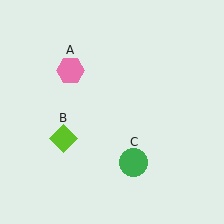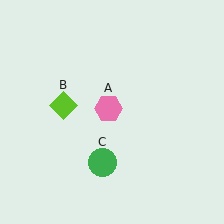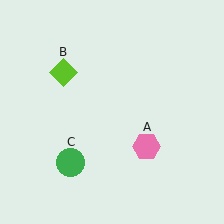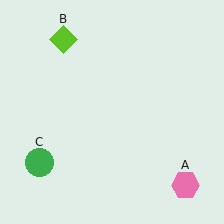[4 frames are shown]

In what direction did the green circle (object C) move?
The green circle (object C) moved left.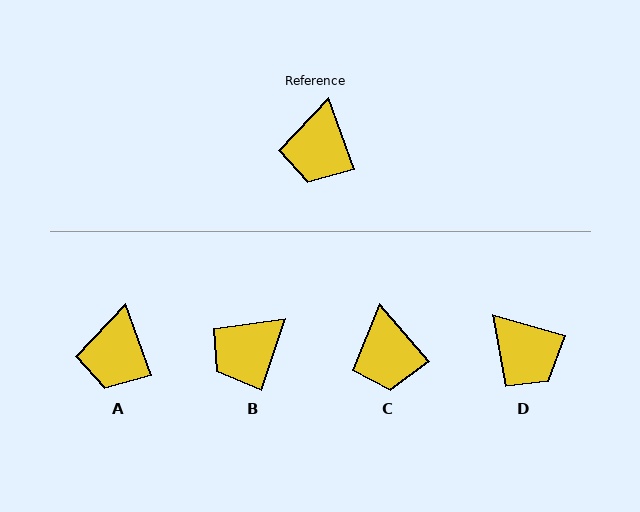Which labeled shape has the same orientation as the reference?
A.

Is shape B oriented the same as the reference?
No, it is off by about 38 degrees.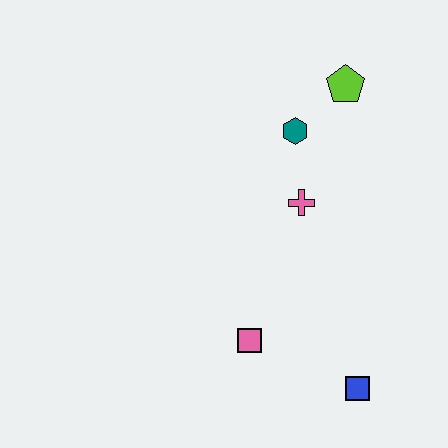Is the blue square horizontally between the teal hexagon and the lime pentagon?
No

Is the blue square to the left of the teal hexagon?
No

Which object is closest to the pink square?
The blue square is closest to the pink square.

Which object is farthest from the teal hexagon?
The blue square is farthest from the teal hexagon.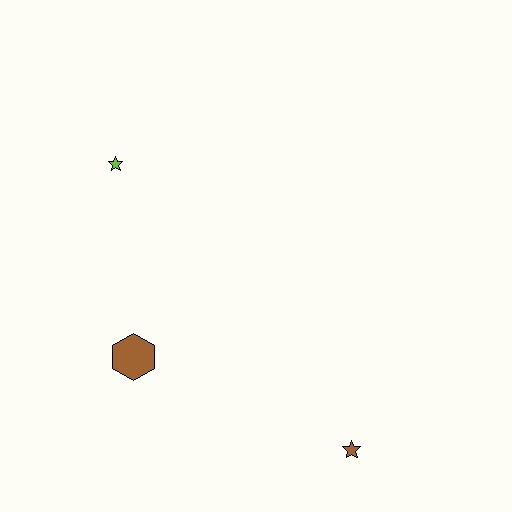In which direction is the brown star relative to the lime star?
The brown star is below the lime star.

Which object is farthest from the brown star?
The lime star is farthest from the brown star.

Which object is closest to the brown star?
The brown hexagon is closest to the brown star.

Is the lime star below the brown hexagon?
No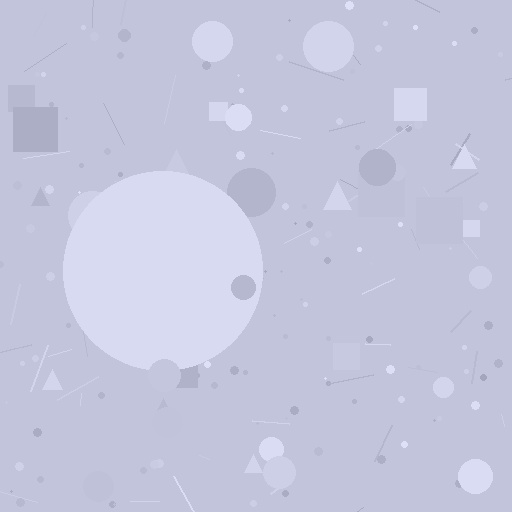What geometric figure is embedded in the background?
A circle is embedded in the background.